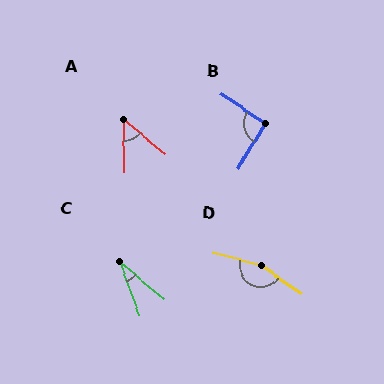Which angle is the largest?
D, at approximately 159 degrees.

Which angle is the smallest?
C, at approximately 30 degrees.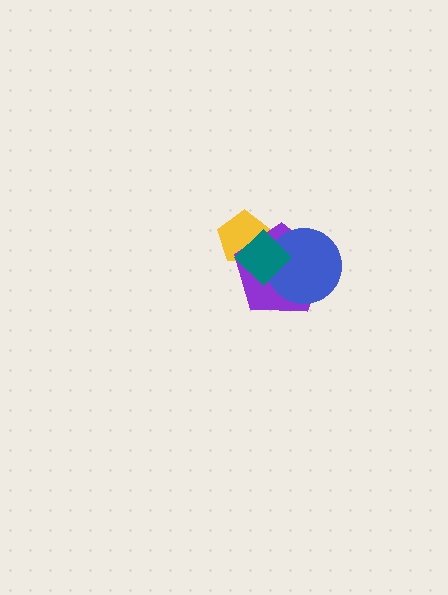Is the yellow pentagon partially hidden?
Yes, it is partially covered by another shape.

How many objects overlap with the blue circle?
2 objects overlap with the blue circle.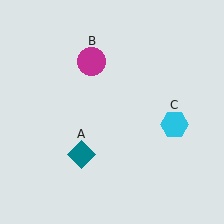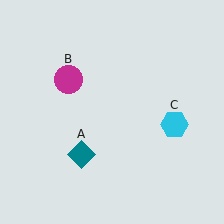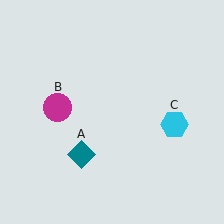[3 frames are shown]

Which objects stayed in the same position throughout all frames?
Teal diamond (object A) and cyan hexagon (object C) remained stationary.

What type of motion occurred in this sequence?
The magenta circle (object B) rotated counterclockwise around the center of the scene.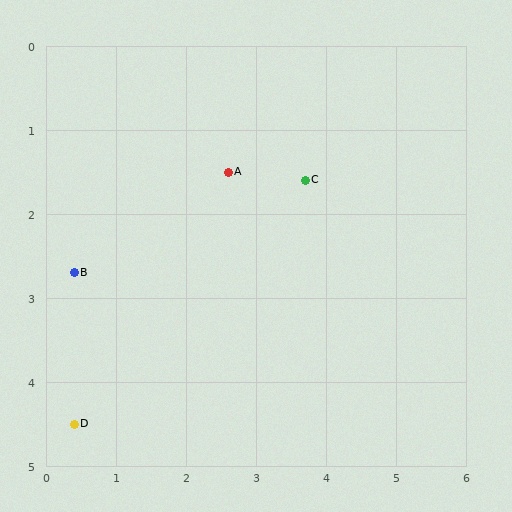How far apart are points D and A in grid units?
Points D and A are about 3.7 grid units apart.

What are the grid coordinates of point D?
Point D is at approximately (0.4, 4.5).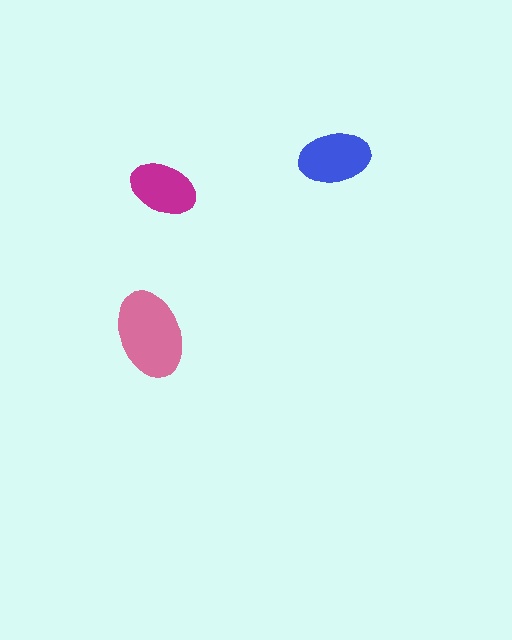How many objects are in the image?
There are 3 objects in the image.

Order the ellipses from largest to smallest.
the pink one, the blue one, the magenta one.